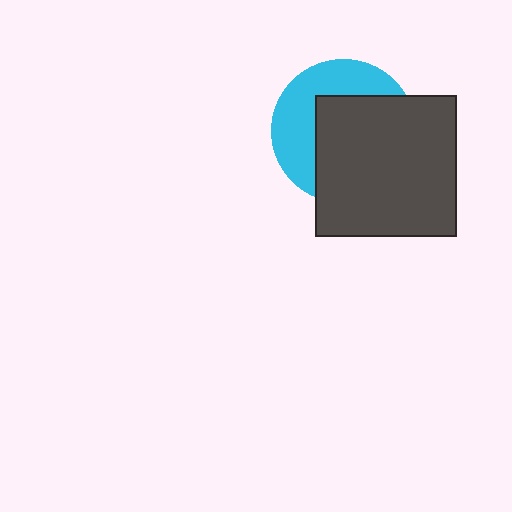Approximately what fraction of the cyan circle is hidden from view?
Roughly 58% of the cyan circle is hidden behind the dark gray square.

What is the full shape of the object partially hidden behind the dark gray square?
The partially hidden object is a cyan circle.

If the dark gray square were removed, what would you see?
You would see the complete cyan circle.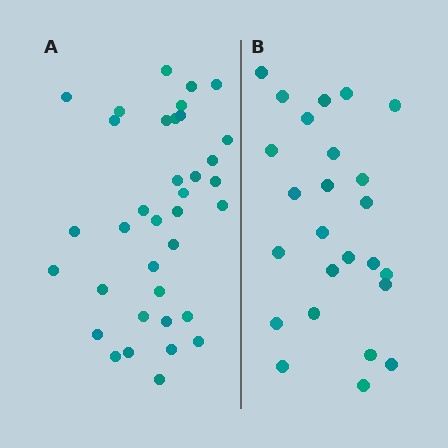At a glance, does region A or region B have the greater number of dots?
Region A (the left region) has more dots.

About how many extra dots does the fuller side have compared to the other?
Region A has roughly 12 or so more dots than region B.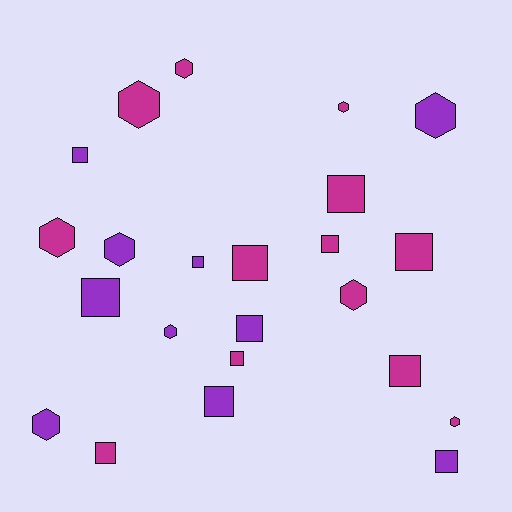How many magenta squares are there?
There are 7 magenta squares.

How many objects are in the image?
There are 23 objects.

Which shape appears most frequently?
Square, with 13 objects.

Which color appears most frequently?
Magenta, with 13 objects.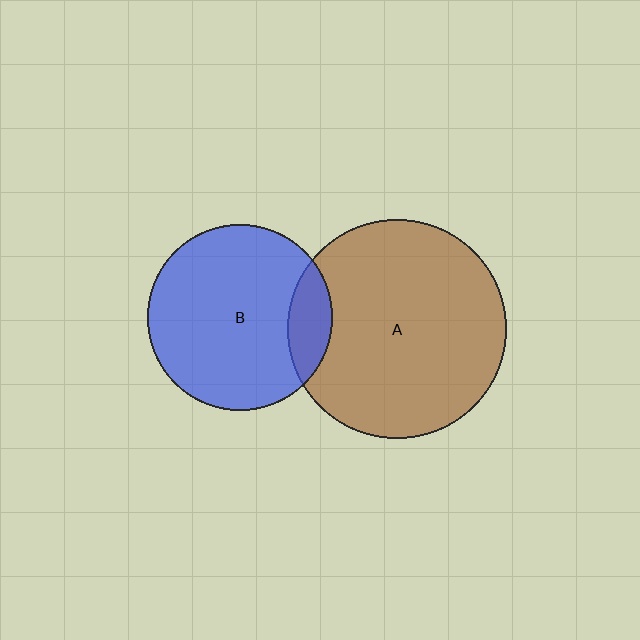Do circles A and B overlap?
Yes.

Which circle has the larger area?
Circle A (brown).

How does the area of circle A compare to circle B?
Approximately 1.4 times.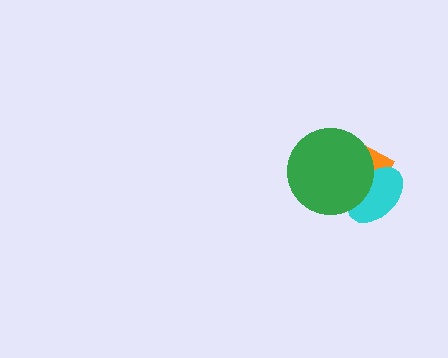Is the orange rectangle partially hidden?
Yes, it is partially covered by another shape.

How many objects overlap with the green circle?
2 objects overlap with the green circle.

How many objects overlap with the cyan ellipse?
2 objects overlap with the cyan ellipse.